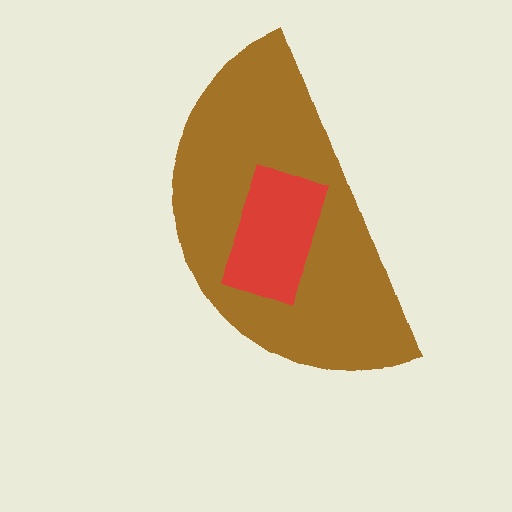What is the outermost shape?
The brown semicircle.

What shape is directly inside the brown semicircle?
The red rectangle.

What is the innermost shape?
The red rectangle.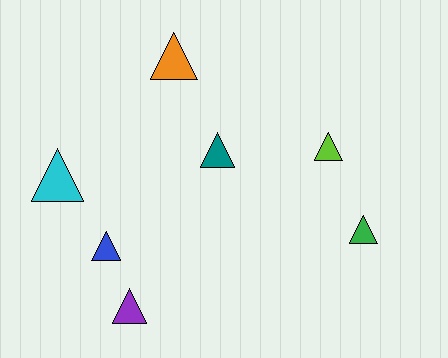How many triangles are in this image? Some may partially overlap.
There are 7 triangles.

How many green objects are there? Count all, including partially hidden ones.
There is 1 green object.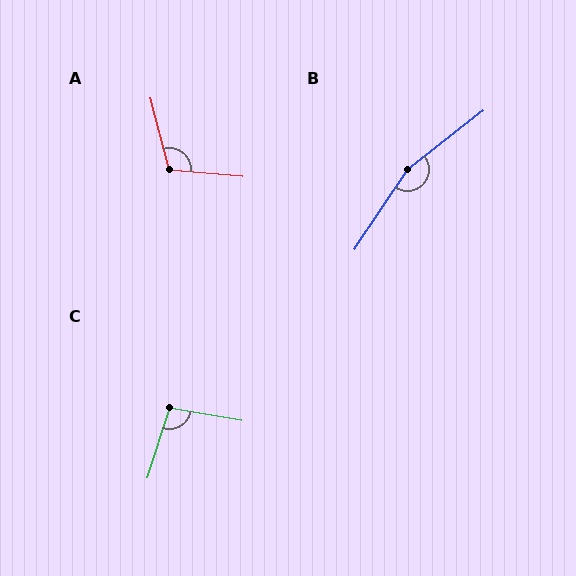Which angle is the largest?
B, at approximately 162 degrees.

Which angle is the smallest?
C, at approximately 98 degrees.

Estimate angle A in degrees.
Approximately 110 degrees.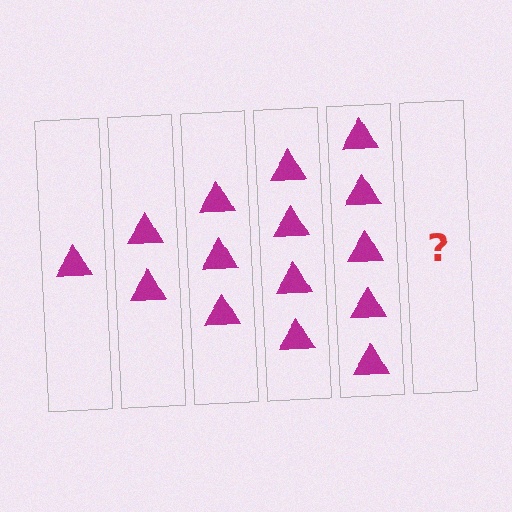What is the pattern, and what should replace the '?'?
The pattern is that each step adds one more triangle. The '?' should be 6 triangles.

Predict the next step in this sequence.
The next step is 6 triangles.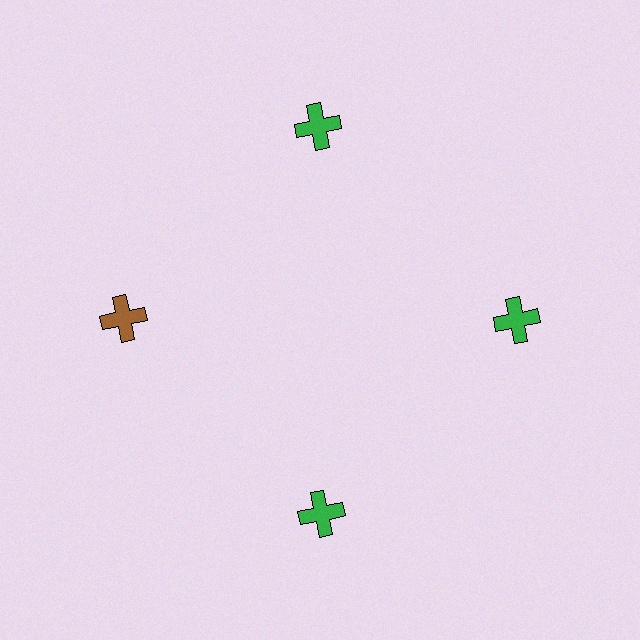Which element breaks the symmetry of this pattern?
The brown cross at roughly the 9 o'clock position breaks the symmetry. All other shapes are green crosses.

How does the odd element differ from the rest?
It has a different color: brown instead of green.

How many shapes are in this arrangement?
There are 4 shapes arranged in a ring pattern.